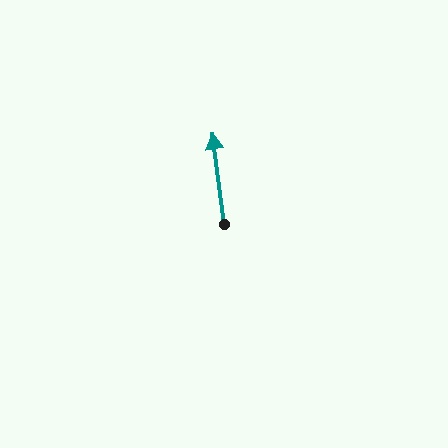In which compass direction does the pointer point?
North.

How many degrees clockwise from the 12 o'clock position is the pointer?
Approximately 353 degrees.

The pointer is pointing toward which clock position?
Roughly 12 o'clock.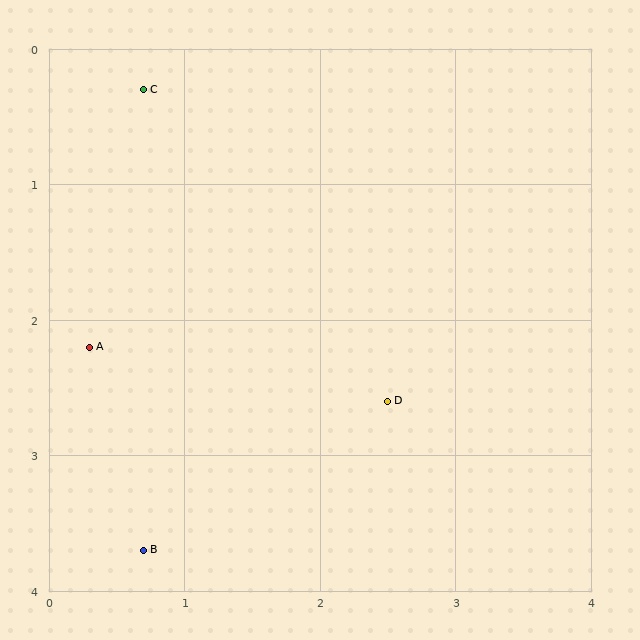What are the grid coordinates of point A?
Point A is at approximately (0.3, 2.2).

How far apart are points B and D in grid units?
Points B and D are about 2.1 grid units apart.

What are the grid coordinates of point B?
Point B is at approximately (0.7, 3.7).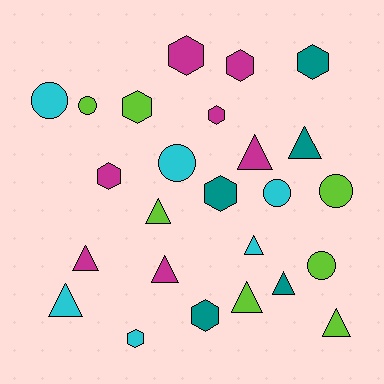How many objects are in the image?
There are 25 objects.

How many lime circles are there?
There are 3 lime circles.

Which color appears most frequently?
Lime, with 7 objects.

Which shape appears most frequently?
Triangle, with 10 objects.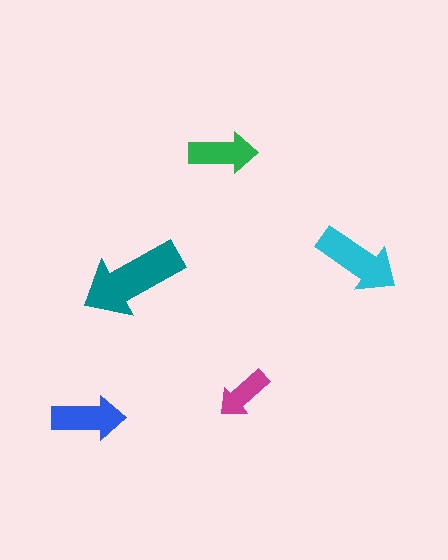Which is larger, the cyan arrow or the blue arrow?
The cyan one.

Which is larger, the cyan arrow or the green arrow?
The cyan one.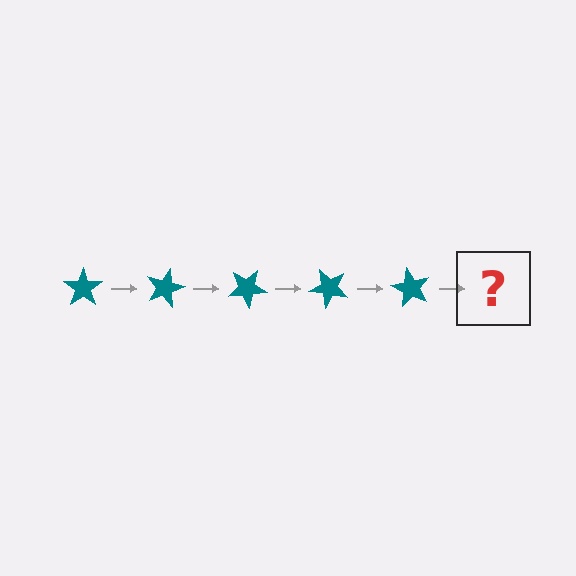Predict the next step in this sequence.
The next step is a teal star rotated 75 degrees.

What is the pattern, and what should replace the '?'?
The pattern is that the star rotates 15 degrees each step. The '?' should be a teal star rotated 75 degrees.